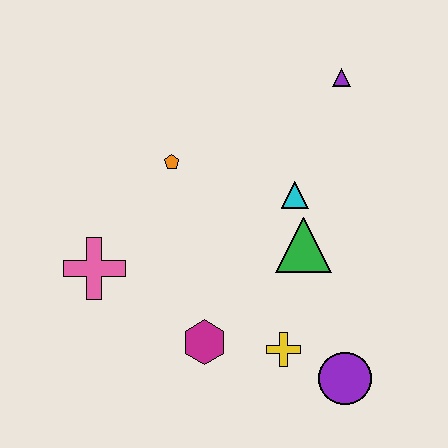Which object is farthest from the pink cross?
The purple triangle is farthest from the pink cross.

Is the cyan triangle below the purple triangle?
Yes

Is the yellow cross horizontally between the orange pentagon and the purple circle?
Yes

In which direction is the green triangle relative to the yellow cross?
The green triangle is above the yellow cross.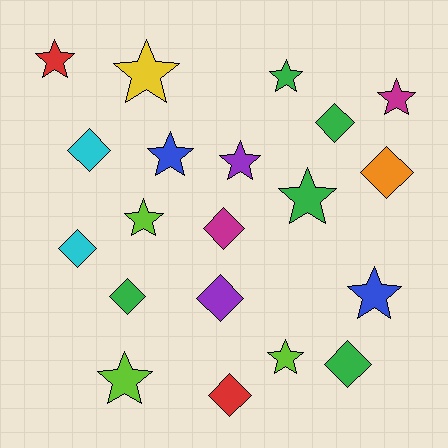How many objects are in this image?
There are 20 objects.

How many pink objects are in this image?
There are no pink objects.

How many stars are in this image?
There are 11 stars.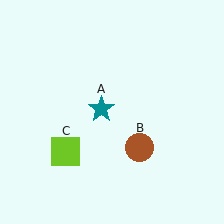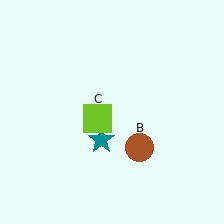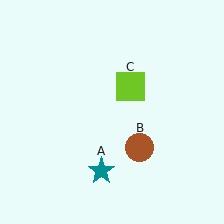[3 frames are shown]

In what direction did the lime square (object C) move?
The lime square (object C) moved up and to the right.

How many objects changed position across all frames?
2 objects changed position: teal star (object A), lime square (object C).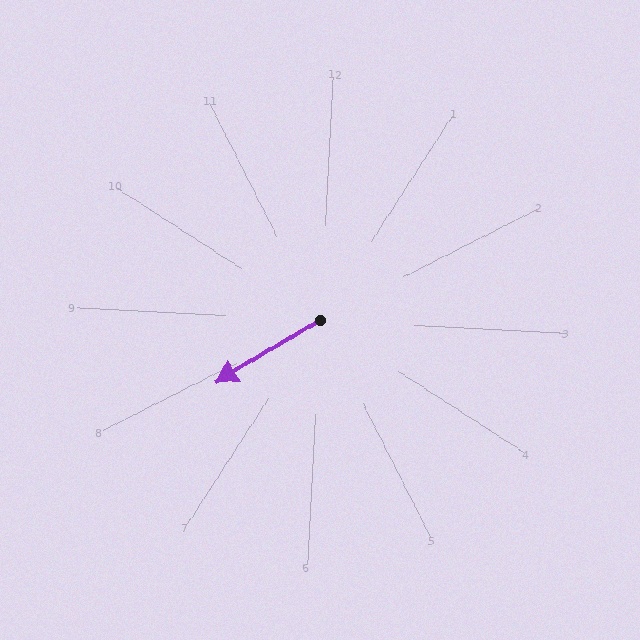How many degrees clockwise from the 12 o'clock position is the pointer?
Approximately 236 degrees.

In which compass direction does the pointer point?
Southwest.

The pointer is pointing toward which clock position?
Roughly 8 o'clock.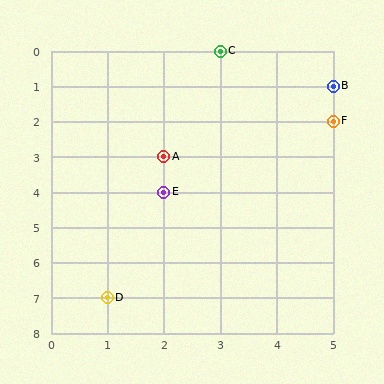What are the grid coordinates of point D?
Point D is at grid coordinates (1, 7).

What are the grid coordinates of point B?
Point B is at grid coordinates (5, 1).